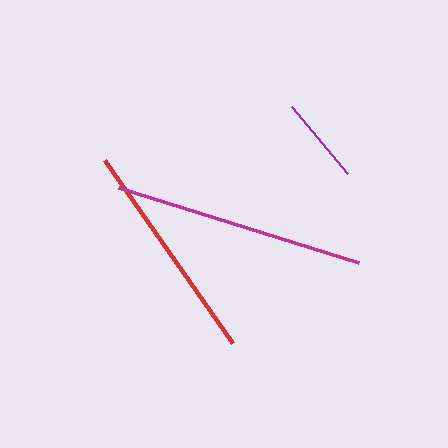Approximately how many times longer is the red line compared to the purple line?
The red line is approximately 2.6 times the length of the purple line.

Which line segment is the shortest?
The purple line is the shortest at approximately 87 pixels.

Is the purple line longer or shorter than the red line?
The red line is longer than the purple line.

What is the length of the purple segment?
The purple segment is approximately 87 pixels long.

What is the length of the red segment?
The red segment is approximately 224 pixels long.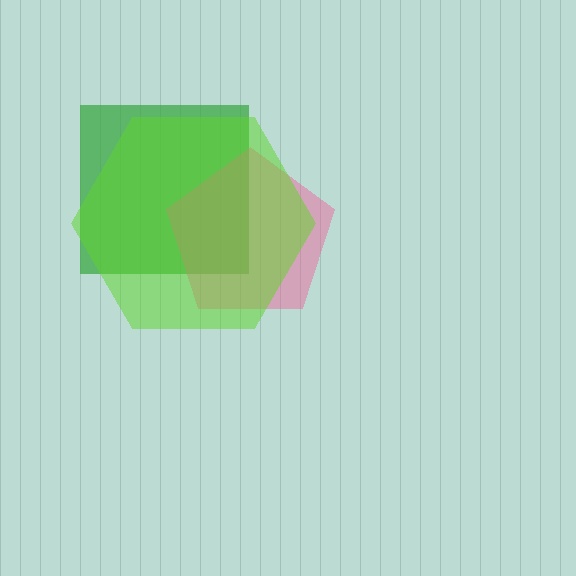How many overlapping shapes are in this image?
There are 3 overlapping shapes in the image.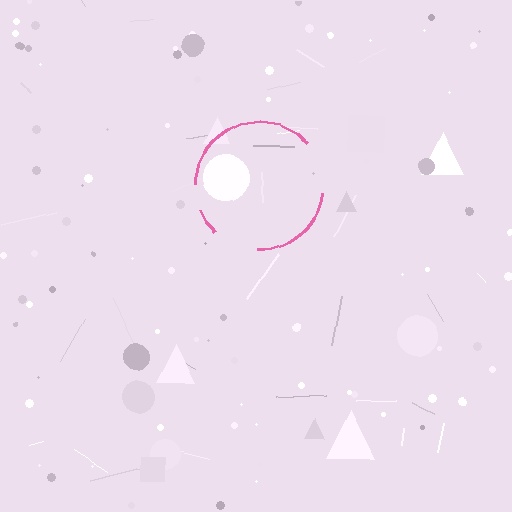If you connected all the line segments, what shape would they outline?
They would outline a circle.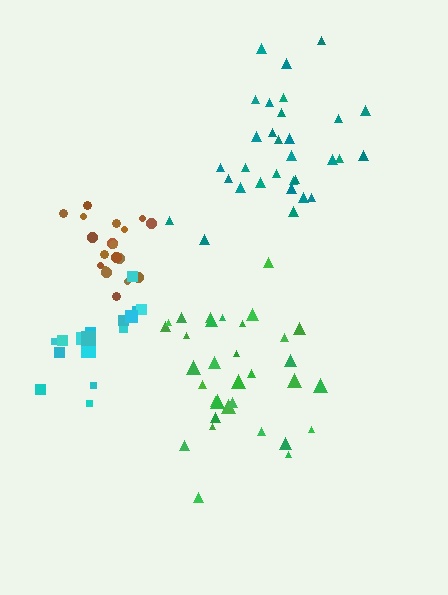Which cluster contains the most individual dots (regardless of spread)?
Green (33).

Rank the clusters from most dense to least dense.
brown, green, cyan, teal.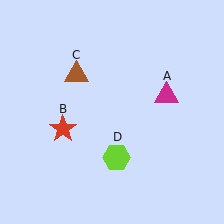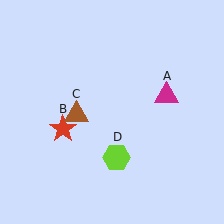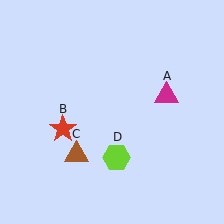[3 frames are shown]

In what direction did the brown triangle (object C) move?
The brown triangle (object C) moved down.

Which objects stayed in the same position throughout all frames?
Magenta triangle (object A) and red star (object B) and lime hexagon (object D) remained stationary.